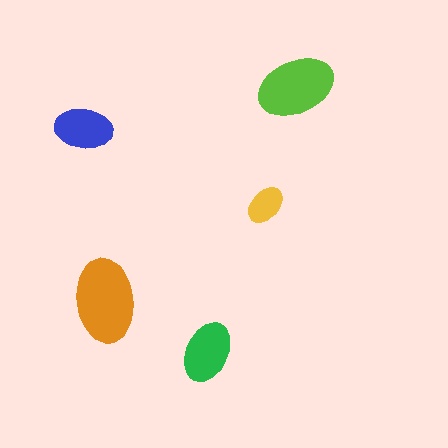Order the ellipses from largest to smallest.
the orange one, the lime one, the green one, the blue one, the yellow one.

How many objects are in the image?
There are 5 objects in the image.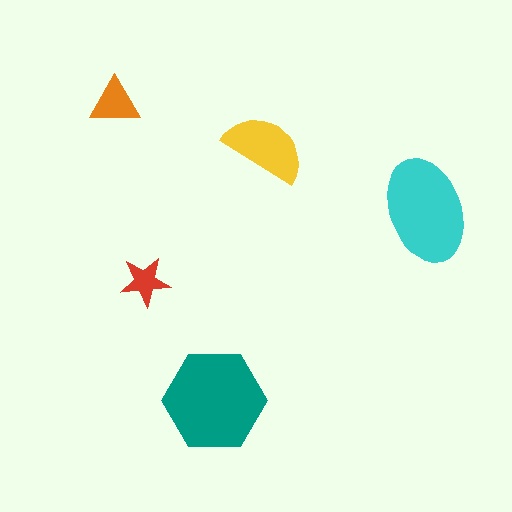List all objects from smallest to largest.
The red star, the orange triangle, the yellow semicircle, the cyan ellipse, the teal hexagon.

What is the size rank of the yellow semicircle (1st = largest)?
3rd.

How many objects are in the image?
There are 5 objects in the image.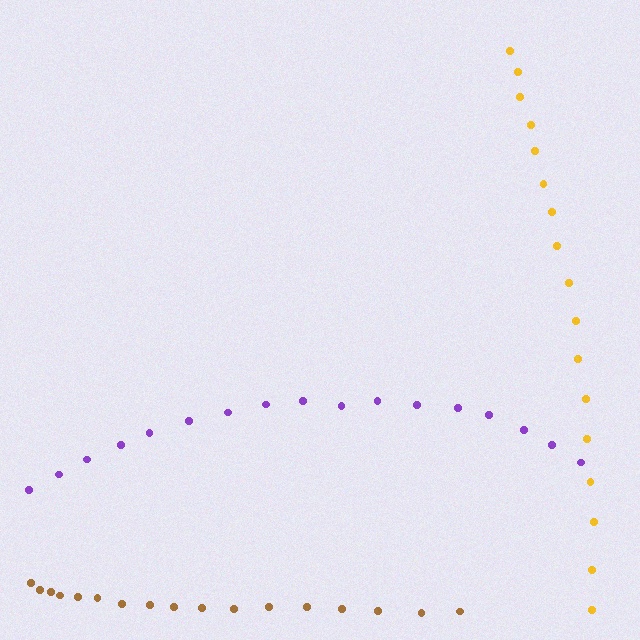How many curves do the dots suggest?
There are 3 distinct paths.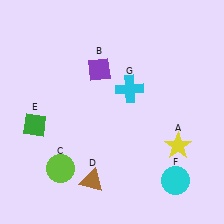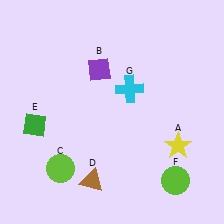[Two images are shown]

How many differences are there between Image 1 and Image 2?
There is 1 difference between the two images.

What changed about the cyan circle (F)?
In Image 1, F is cyan. In Image 2, it changed to lime.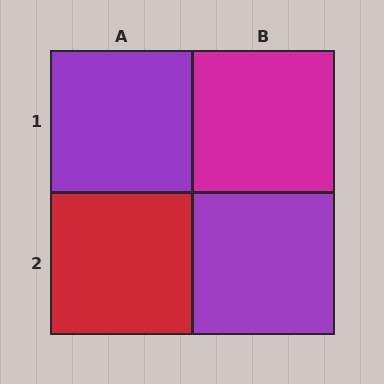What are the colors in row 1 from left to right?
Purple, magenta.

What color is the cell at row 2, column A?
Red.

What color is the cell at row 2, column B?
Purple.